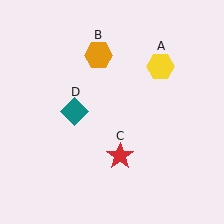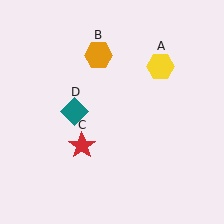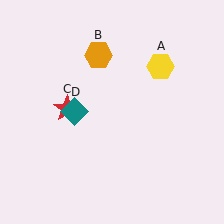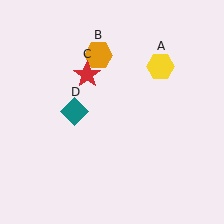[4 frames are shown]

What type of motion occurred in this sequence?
The red star (object C) rotated clockwise around the center of the scene.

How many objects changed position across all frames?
1 object changed position: red star (object C).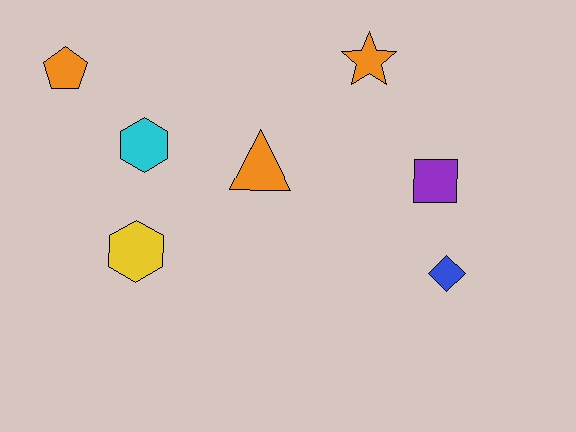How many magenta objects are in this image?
There are no magenta objects.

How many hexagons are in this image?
There are 2 hexagons.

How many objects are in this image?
There are 7 objects.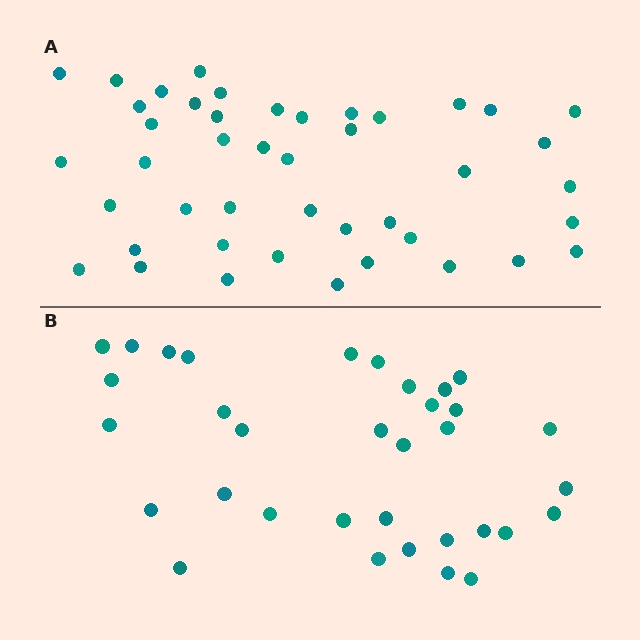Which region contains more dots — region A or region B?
Region A (the top region) has more dots.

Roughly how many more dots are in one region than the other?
Region A has roughly 10 or so more dots than region B.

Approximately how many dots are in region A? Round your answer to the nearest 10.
About 40 dots. (The exact count is 44, which rounds to 40.)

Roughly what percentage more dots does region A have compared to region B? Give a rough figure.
About 30% more.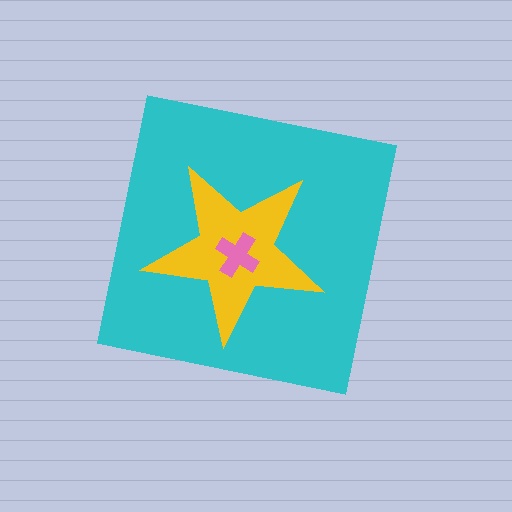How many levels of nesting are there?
3.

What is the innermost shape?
The pink cross.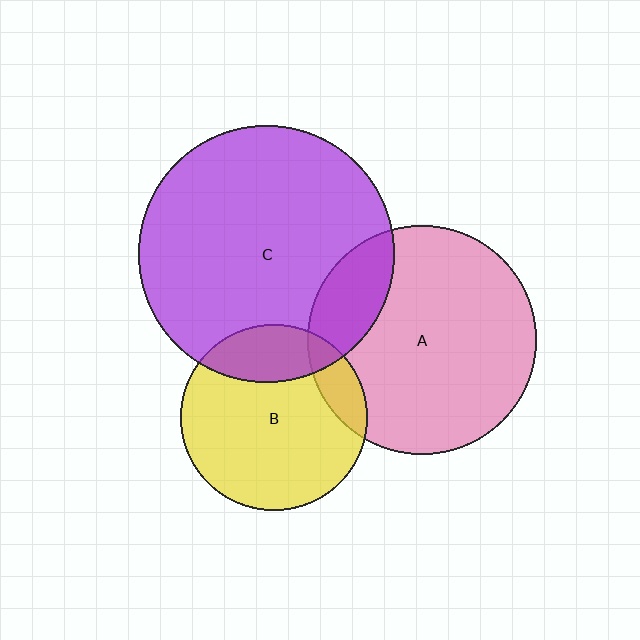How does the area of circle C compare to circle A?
Approximately 1.3 times.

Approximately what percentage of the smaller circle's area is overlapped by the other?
Approximately 10%.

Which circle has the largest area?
Circle C (purple).